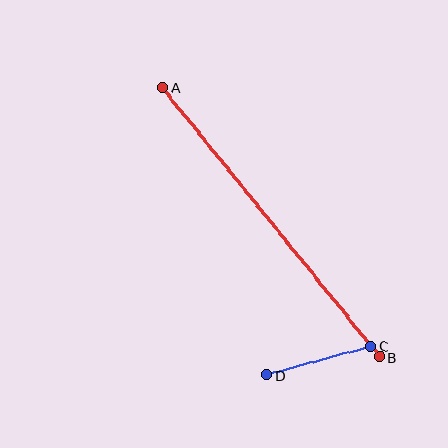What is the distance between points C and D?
The distance is approximately 107 pixels.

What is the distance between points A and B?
The distance is approximately 346 pixels.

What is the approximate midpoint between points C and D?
The midpoint is at approximately (318, 361) pixels.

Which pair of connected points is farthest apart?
Points A and B are farthest apart.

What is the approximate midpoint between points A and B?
The midpoint is at approximately (271, 222) pixels.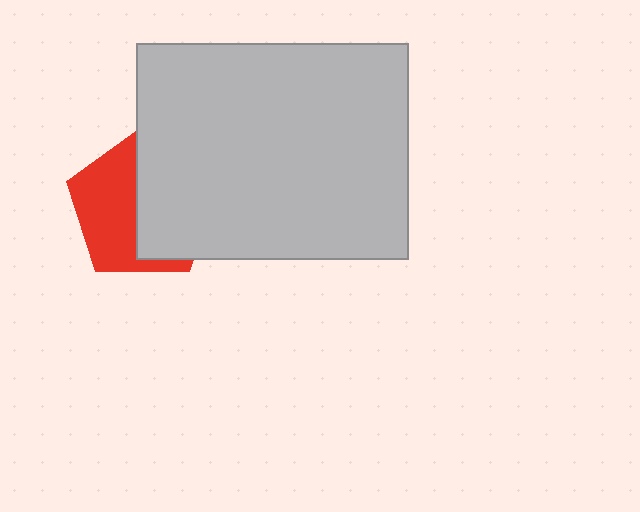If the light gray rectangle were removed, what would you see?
You would see the complete red pentagon.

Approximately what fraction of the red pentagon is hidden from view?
Roughly 52% of the red pentagon is hidden behind the light gray rectangle.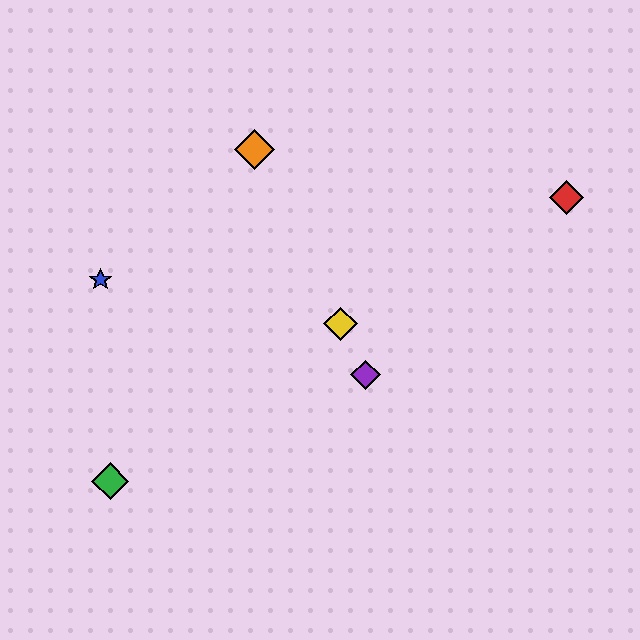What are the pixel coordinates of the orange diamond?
The orange diamond is at (254, 149).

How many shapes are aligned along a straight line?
3 shapes (the yellow diamond, the purple diamond, the orange diamond) are aligned along a straight line.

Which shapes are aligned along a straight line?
The yellow diamond, the purple diamond, the orange diamond are aligned along a straight line.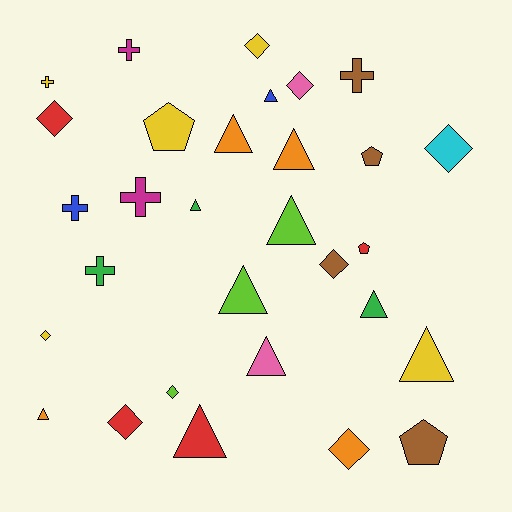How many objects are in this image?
There are 30 objects.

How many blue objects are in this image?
There are 2 blue objects.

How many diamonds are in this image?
There are 9 diamonds.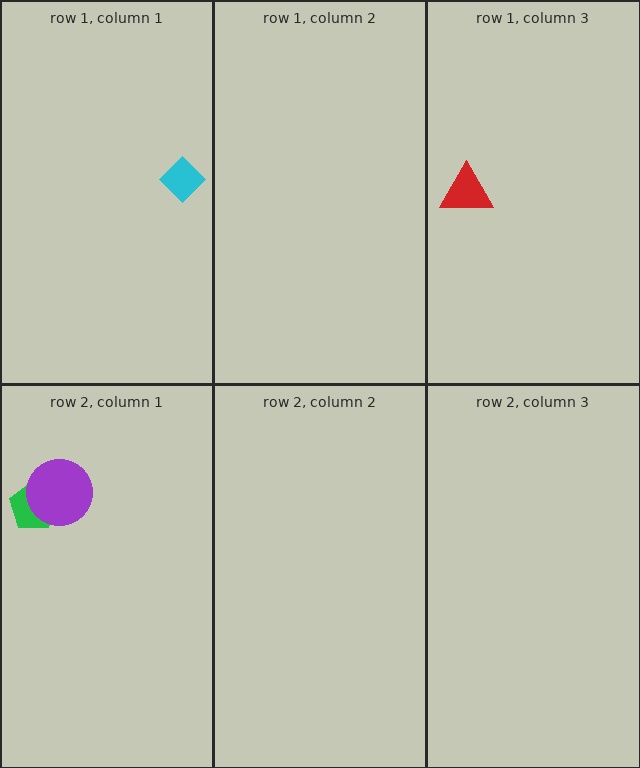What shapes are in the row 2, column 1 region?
The green pentagon, the purple circle.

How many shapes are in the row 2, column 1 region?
2.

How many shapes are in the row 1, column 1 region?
1.